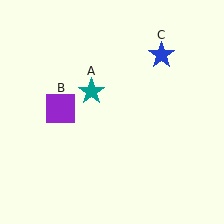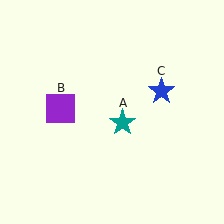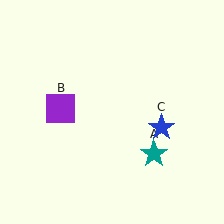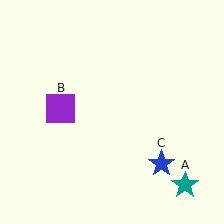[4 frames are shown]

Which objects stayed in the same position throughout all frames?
Purple square (object B) remained stationary.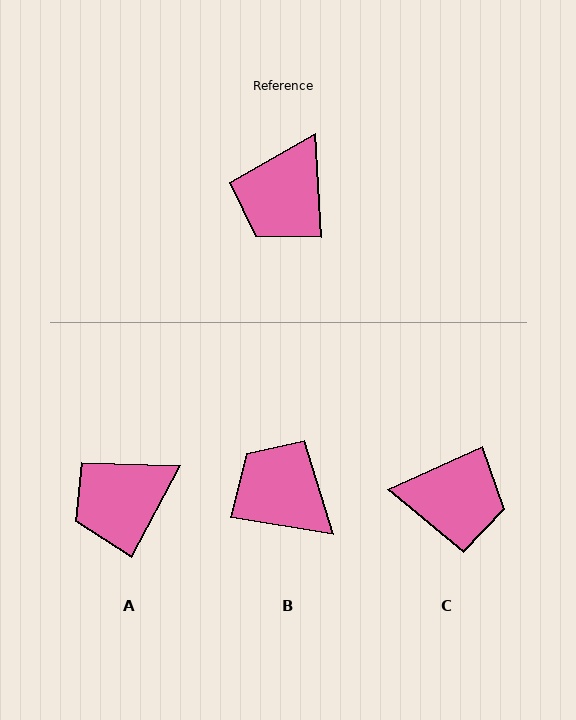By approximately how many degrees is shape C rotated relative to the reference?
Approximately 111 degrees counter-clockwise.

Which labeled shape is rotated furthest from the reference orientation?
C, about 111 degrees away.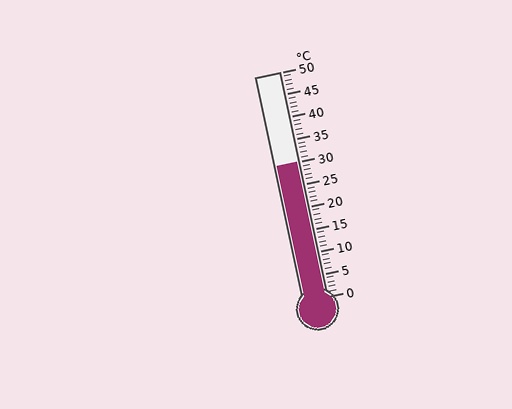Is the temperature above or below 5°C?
The temperature is above 5°C.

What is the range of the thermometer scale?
The thermometer scale ranges from 0°C to 50°C.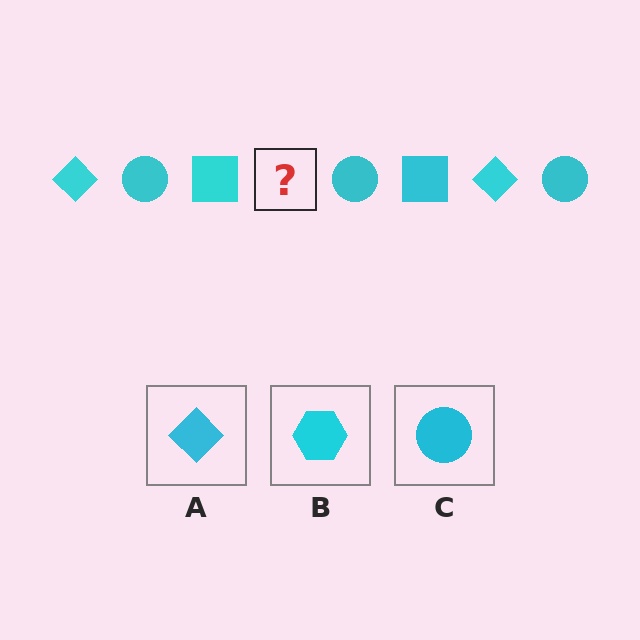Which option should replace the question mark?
Option A.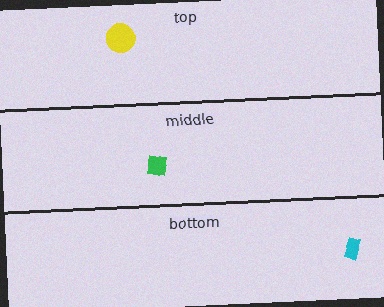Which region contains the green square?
The middle region.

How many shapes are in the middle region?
1.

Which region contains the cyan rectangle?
The bottom region.